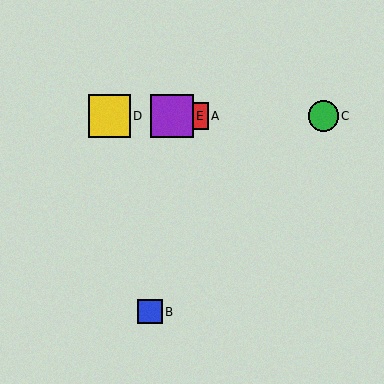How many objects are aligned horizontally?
4 objects (A, C, D, E) are aligned horizontally.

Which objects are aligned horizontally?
Objects A, C, D, E are aligned horizontally.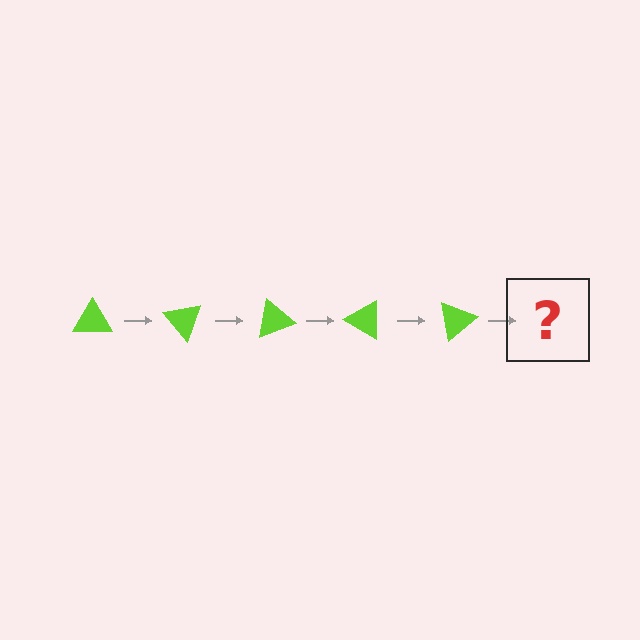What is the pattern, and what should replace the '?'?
The pattern is that the triangle rotates 50 degrees each step. The '?' should be a lime triangle rotated 250 degrees.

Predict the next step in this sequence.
The next step is a lime triangle rotated 250 degrees.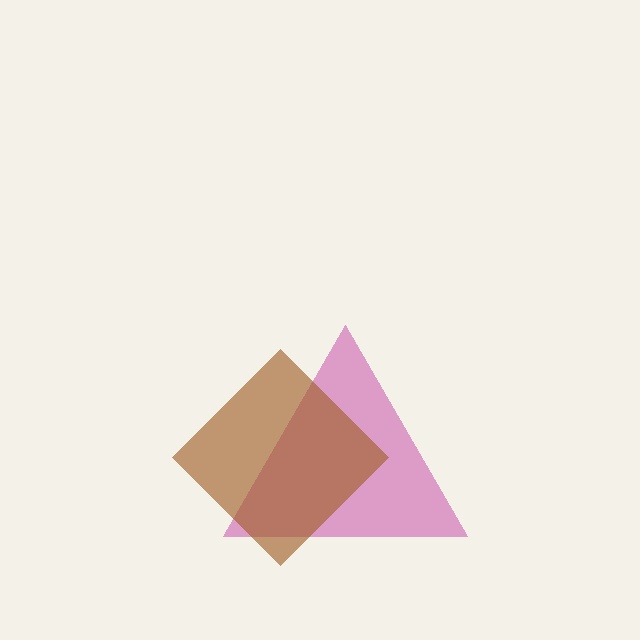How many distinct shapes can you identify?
There are 2 distinct shapes: a magenta triangle, a brown diamond.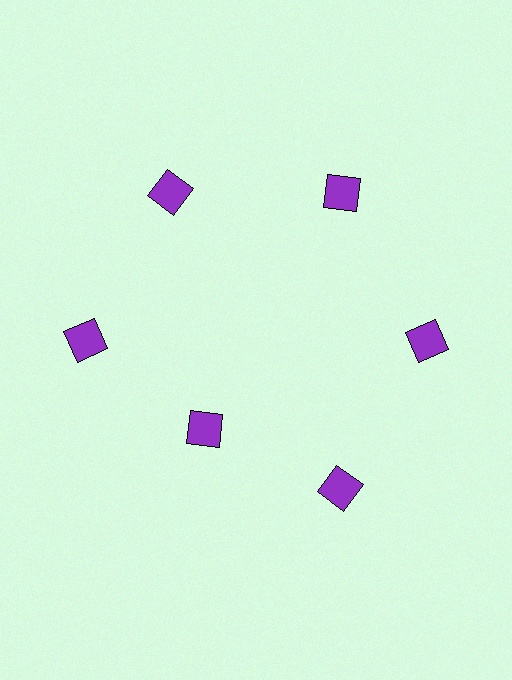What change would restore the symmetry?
The symmetry would be restored by moving it outward, back onto the ring so that all 6 squares sit at equal angles and equal distance from the center.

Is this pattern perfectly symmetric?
No. The 6 purple squares are arranged in a ring, but one element near the 7 o'clock position is pulled inward toward the center, breaking the 6-fold rotational symmetry.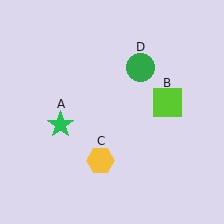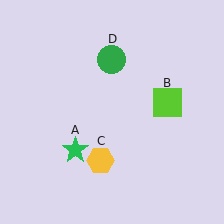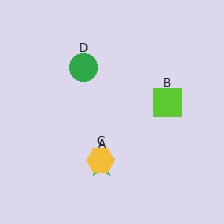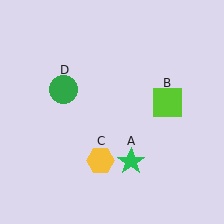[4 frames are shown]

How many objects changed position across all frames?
2 objects changed position: green star (object A), green circle (object D).